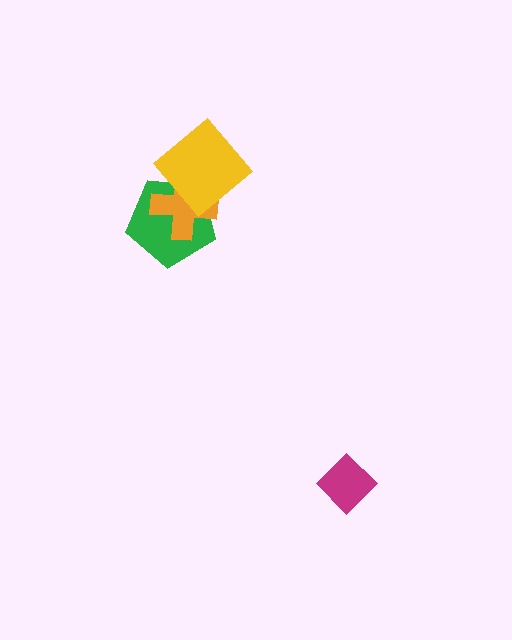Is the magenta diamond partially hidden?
No, no other shape covers it.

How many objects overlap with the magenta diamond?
0 objects overlap with the magenta diamond.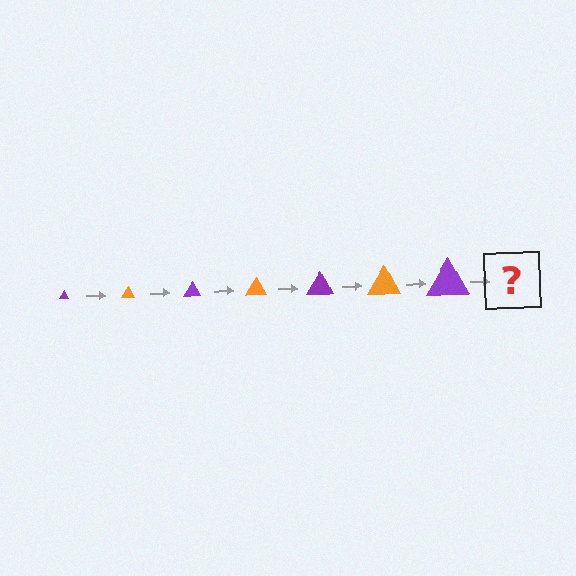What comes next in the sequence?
The next element should be an orange triangle, larger than the previous one.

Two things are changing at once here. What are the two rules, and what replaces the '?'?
The two rules are that the triangle grows larger each step and the color cycles through purple and orange. The '?' should be an orange triangle, larger than the previous one.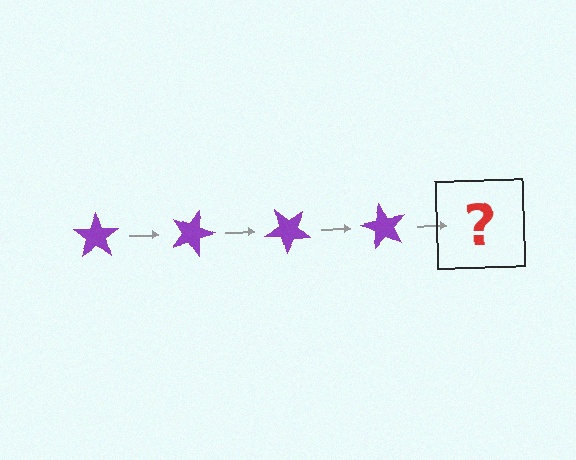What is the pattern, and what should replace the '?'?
The pattern is that the star rotates 20 degrees each step. The '?' should be a purple star rotated 80 degrees.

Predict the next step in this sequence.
The next step is a purple star rotated 80 degrees.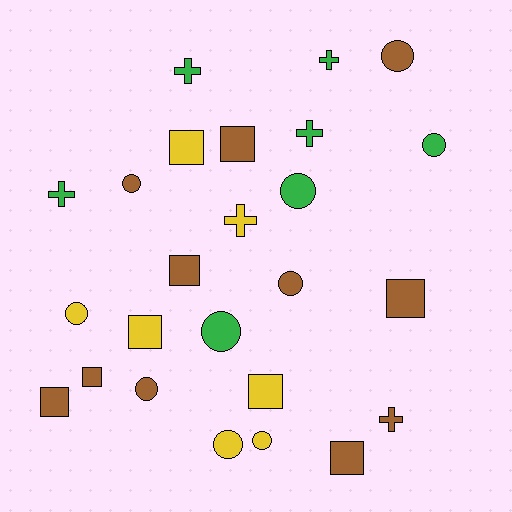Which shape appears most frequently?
Circle, with 10 objects.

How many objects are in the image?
There are 25 objects.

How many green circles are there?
There are 3 green circles.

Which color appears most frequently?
Brown, with 11 objects.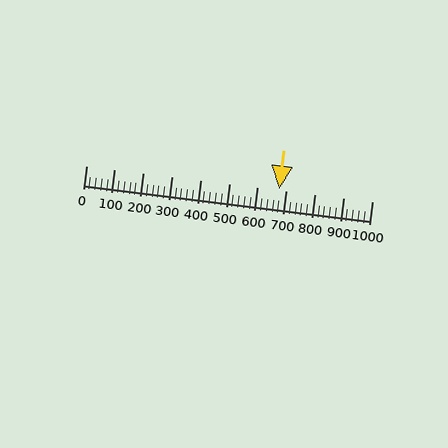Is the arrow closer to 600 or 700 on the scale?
The arrow is closer to 700.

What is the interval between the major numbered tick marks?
The major tick marks are spaced 100 units apart.